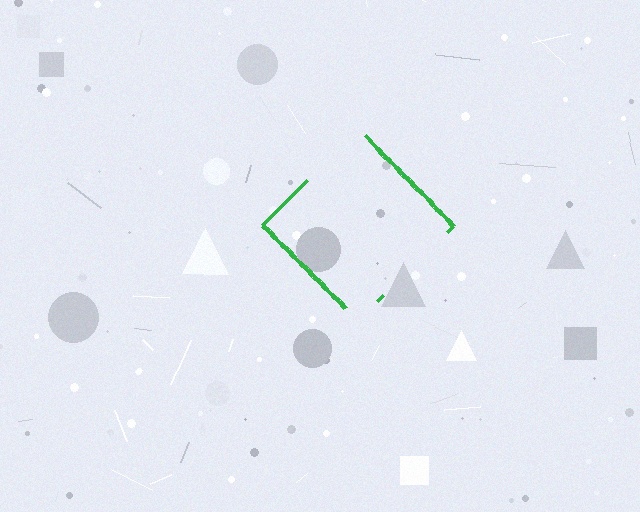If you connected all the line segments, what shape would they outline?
They would outline a diamond.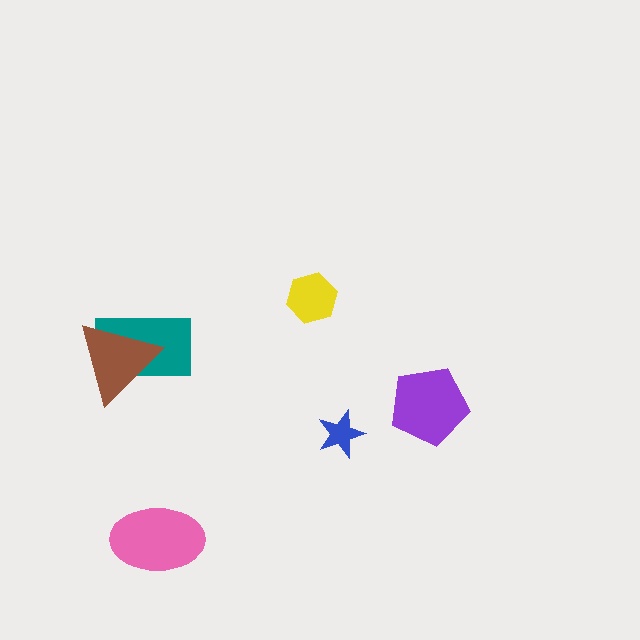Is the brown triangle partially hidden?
No, no other shape covers it.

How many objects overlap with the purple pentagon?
0 objects overlap with the purple pentagon.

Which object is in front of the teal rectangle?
The brown triangle is in front of the teal rectangle.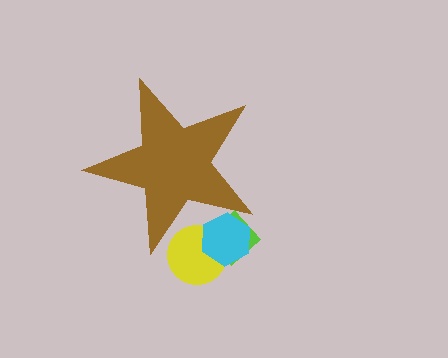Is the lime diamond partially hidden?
Yes, the lime diamond is partially hidden behind the brown star.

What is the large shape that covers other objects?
A brown star.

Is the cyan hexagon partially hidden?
Yes, the cyan hexagon is partially hidden behind the brown star.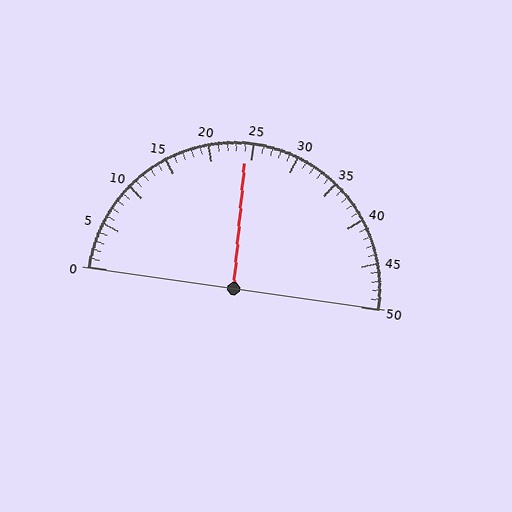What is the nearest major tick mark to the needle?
The nearest major tick mark is 25.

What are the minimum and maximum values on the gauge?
The gauge ranges from 0 to 50.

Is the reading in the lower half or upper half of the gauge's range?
The reading is in the lower half of the range (0 to 50).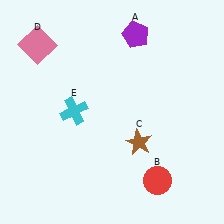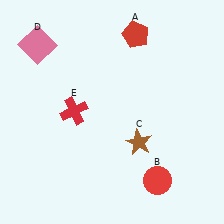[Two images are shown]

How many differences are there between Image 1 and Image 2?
There are 2 differences between the two images.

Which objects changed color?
A changed from purple to red. E changed from cyan to red.